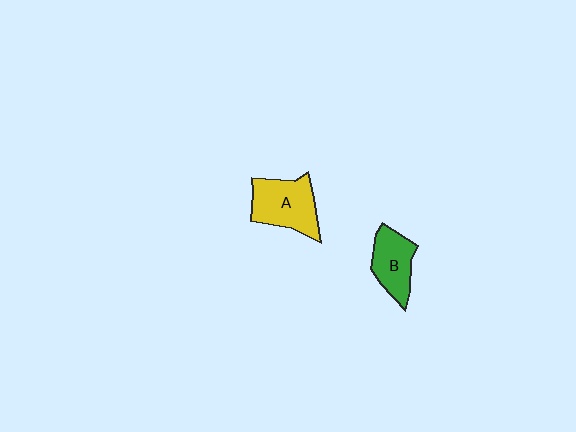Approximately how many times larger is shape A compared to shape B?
Approximately 1.3 times.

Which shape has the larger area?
Shape A (yellow).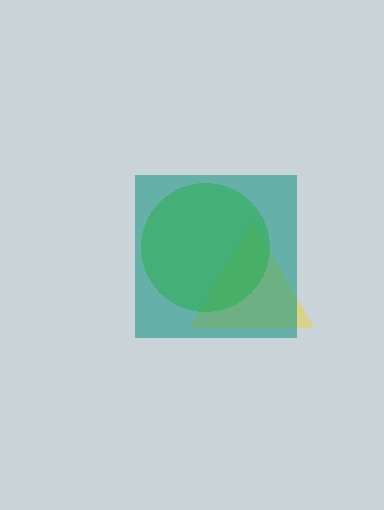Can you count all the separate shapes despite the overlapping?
Yes, there are 3 separate shapes.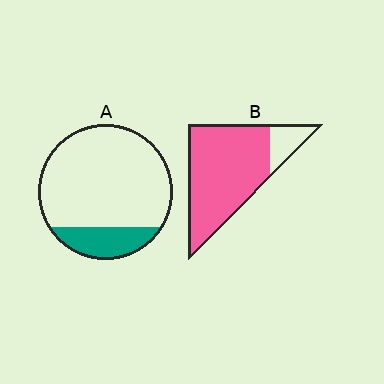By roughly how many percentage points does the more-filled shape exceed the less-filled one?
By roughly 65 percentage points (B over A).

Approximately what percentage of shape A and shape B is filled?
A is approximately 20% and B is approximately 85%.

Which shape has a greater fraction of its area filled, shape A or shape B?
Shape B.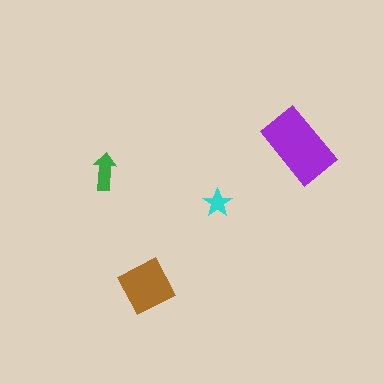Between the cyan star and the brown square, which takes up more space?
The brown square.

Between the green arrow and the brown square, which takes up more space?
The brown square.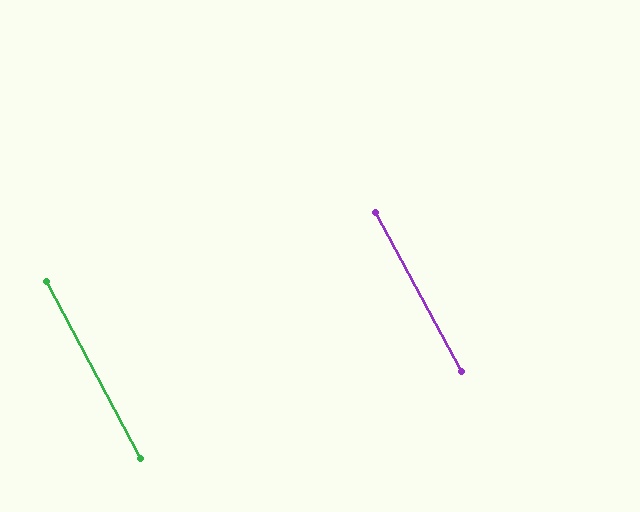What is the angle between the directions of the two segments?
Approximately 0 degrees.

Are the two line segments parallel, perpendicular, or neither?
Parallel — their directions differ by only 0.4°.